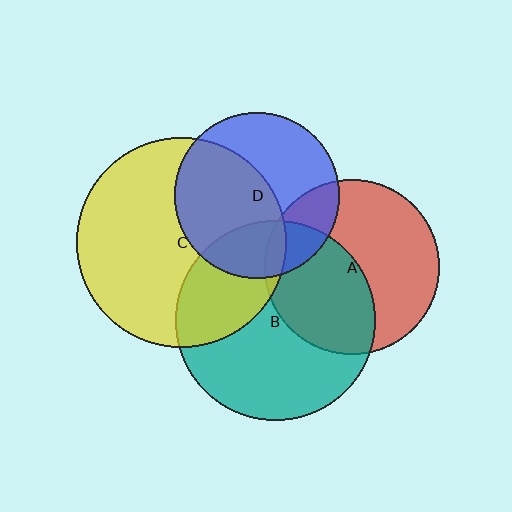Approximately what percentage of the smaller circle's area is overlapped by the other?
Approximately 30%.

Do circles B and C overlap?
Yes.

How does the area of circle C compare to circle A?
Approximately 1.4 times.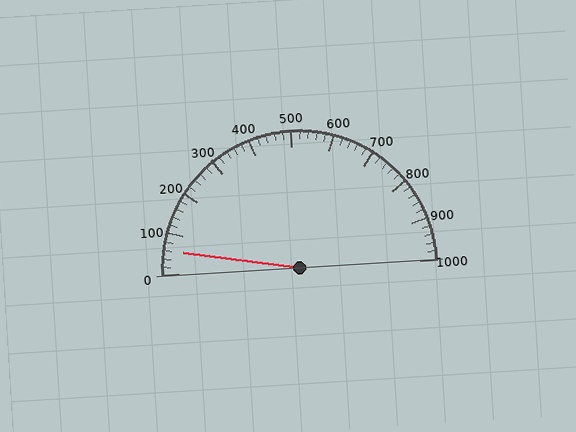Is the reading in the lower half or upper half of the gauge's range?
The reading is in the lower half of the range (0 to 1000).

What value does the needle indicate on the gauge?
The needle indicates approximately 60.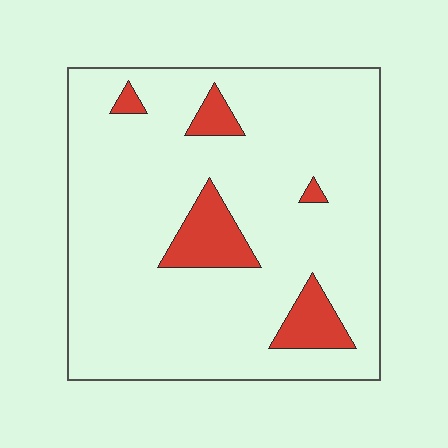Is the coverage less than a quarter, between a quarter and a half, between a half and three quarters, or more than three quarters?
Less than a quarter.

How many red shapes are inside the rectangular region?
5.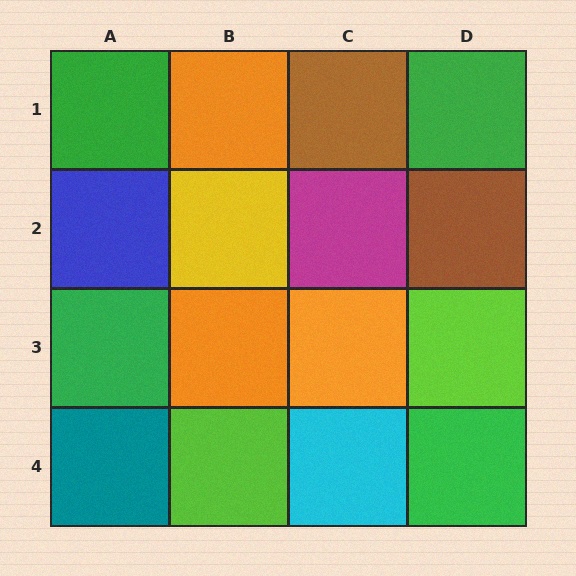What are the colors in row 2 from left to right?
Blue, yellow, magenta, brown.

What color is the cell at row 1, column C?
Brown.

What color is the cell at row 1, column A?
Green.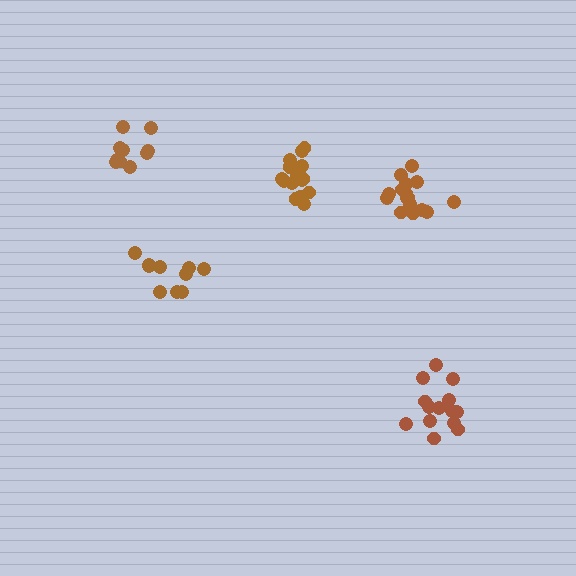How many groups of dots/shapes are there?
There are 5 groups.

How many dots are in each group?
Group 1: 10 dots, Group 2: 16 dots, Group 3: 15 dots, Group 4: 10 dots, Group 5: 15 dots (66 total).